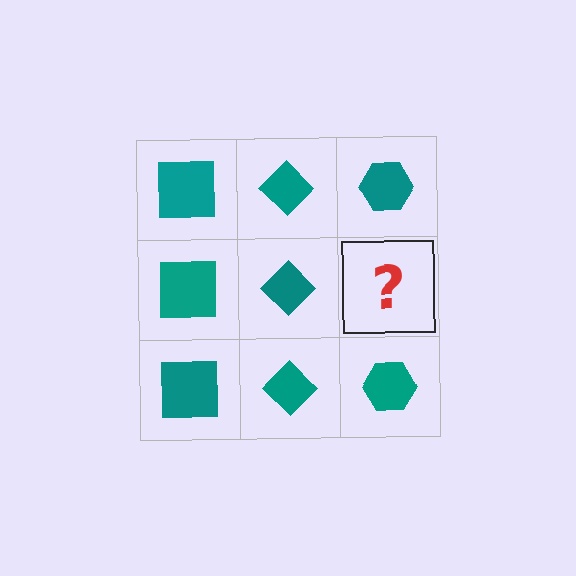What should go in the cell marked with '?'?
The missing cell should contain a teal hexagon.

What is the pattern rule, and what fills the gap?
The rule is that each column has a consistent shape. The gap should be filled with a teal hexagon.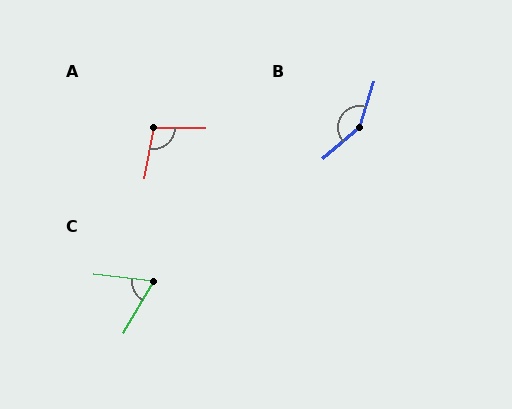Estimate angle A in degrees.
Approximately 100 degrees.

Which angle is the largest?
B, at approximately 148 degrees.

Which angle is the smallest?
C, at approximately 67 degrees.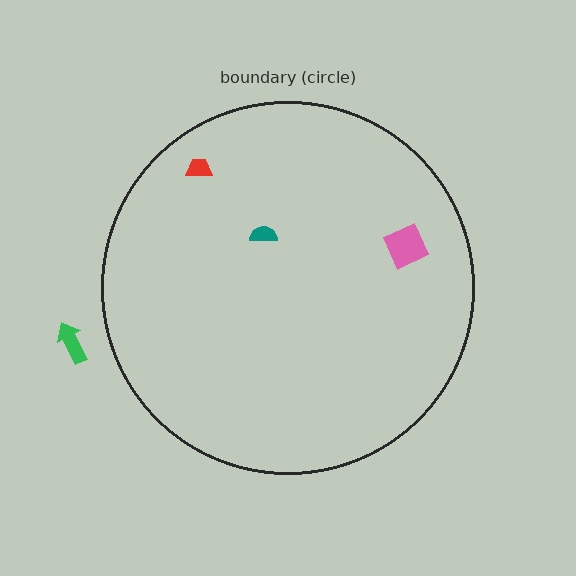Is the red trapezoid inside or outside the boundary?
Inside.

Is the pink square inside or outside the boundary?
Inside.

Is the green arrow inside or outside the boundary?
Outside.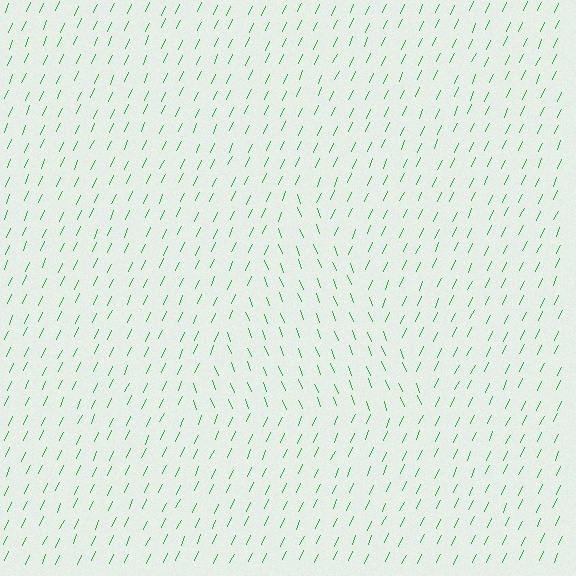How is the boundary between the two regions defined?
The boundary is defined purely by a change in line orientation (approximately 45 degrees difference). All lines are the same color and thickness.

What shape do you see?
I see a triangle.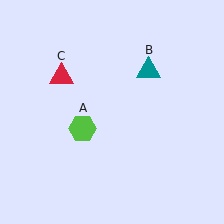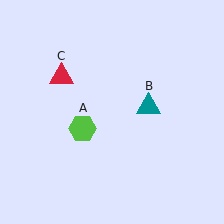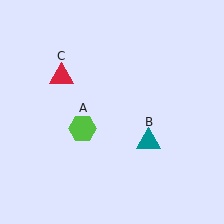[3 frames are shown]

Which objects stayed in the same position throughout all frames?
Lime hexagon (object A) and red triangle (object C) remained stationary.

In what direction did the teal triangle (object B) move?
The teal triangle (object B) moved down.